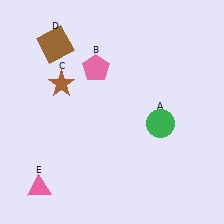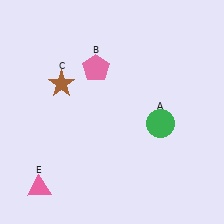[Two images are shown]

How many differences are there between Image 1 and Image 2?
There is 1 difference between the two images.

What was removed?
The brown square (D) was removed in Image 2.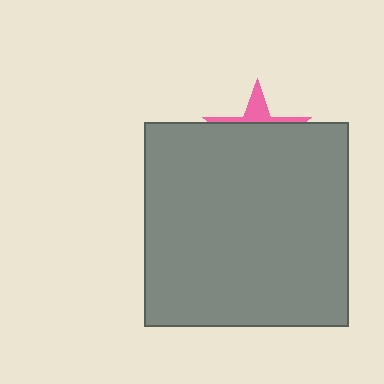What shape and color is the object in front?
The object in front is a gray square.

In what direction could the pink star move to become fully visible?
The pink star could move up. That would shift it out from behind the gray square entirely.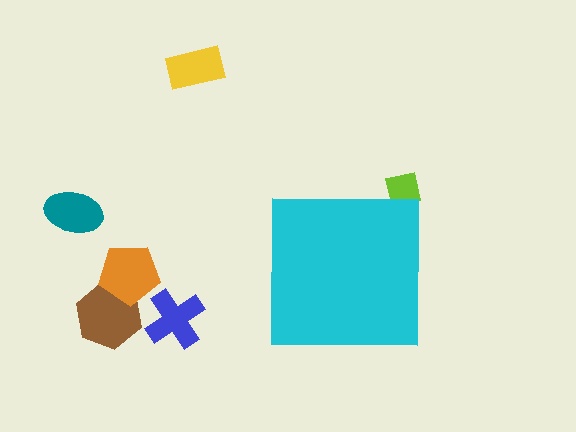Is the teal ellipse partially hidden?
No, the teal ellipse is fully visible.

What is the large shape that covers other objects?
A cyan square.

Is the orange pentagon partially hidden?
No, the orange pentagon is fully visible.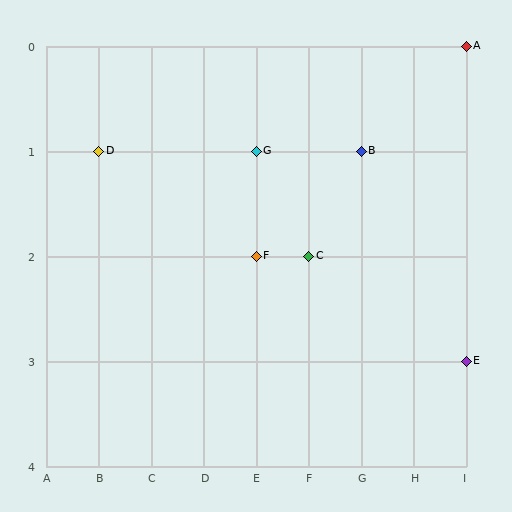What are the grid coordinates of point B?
Point B is at grid coordinates (G, 1).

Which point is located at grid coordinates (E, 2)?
Point F is at (E, 2).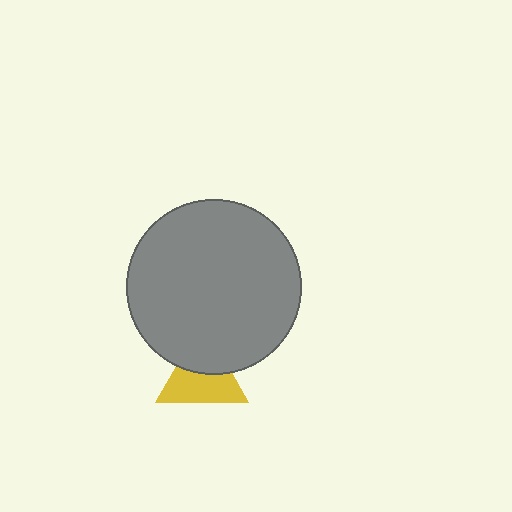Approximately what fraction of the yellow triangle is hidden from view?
Roughly 40% of the yellow triangle is hidden behind the gray circle.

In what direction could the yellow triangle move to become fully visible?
The yellow triangle could move down. That would shift it out from behind the gray circle entirely.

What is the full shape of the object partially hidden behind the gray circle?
The partially hidden object is a yellow triangle.